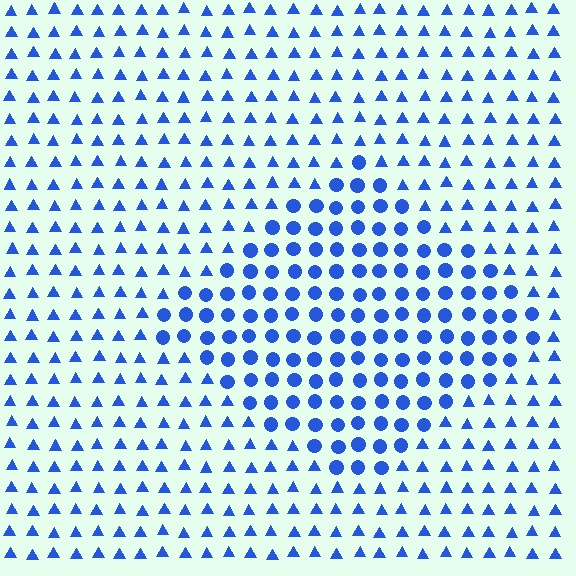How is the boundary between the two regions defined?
The boundary is defined by a change in element shape: circles inside vs. triangles outside. All elements share the same color and spacing.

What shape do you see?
I see a diamond.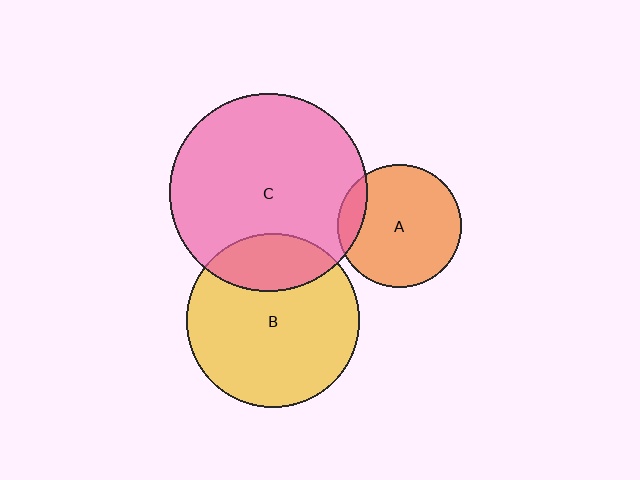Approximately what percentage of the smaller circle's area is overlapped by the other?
Approximately 10%.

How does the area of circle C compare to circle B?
Approximately 1.3 times.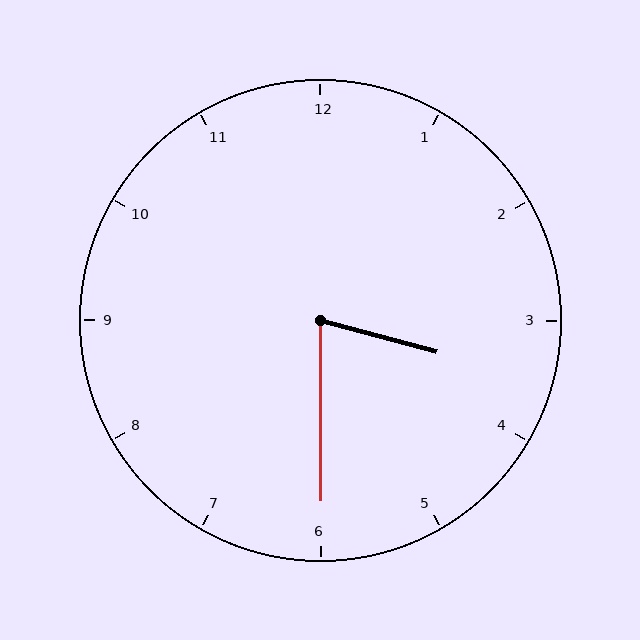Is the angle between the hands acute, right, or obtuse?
It is acute.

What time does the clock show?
3:30.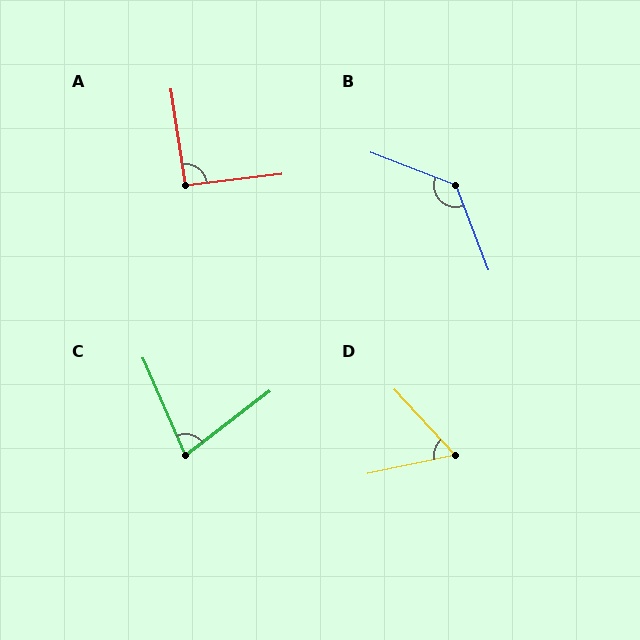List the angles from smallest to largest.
D (59°), C (77°), A (92°), B (132°).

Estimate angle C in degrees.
Approximately 77 degrees.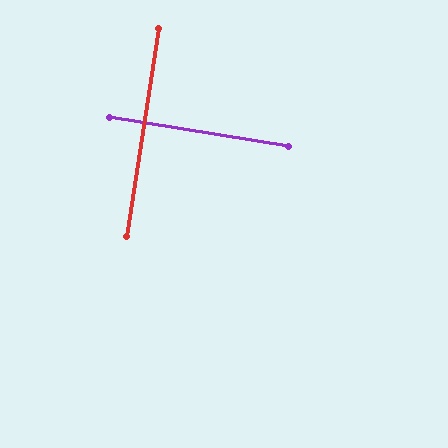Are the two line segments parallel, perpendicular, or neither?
Perpendicular — they meet at approximately 90°.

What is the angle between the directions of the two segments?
Approximately 90 degrees.